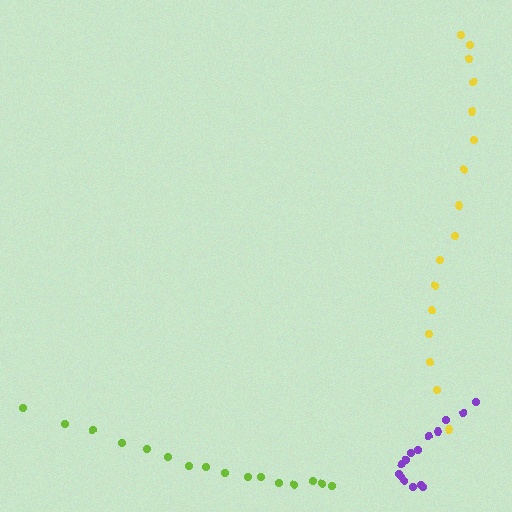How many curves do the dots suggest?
There are 3 distinct paths.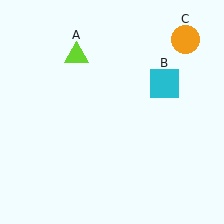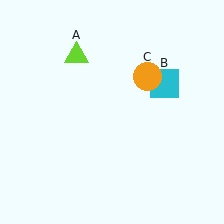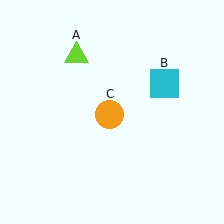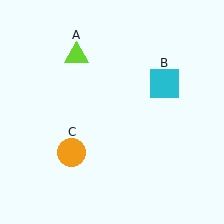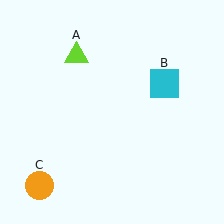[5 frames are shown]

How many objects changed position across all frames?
1 object changed position: orange circle (object C).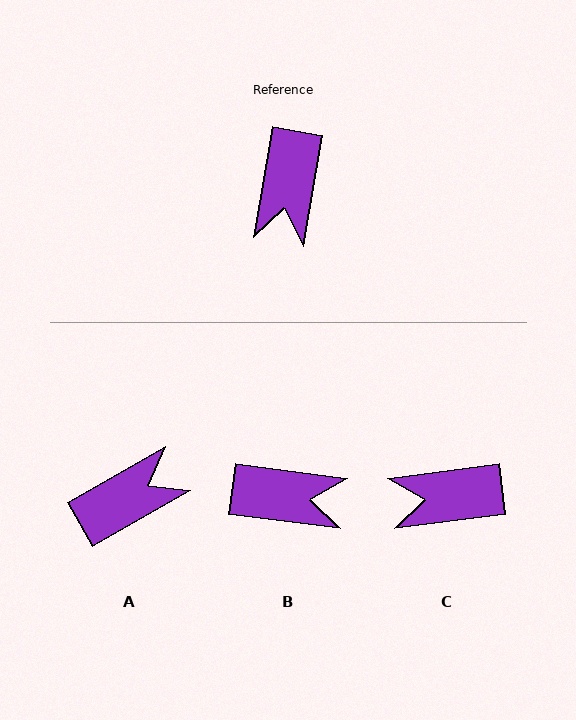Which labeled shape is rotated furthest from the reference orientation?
A, about 130 degrees away.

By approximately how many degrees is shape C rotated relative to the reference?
Approximately 72 degrees clockwise.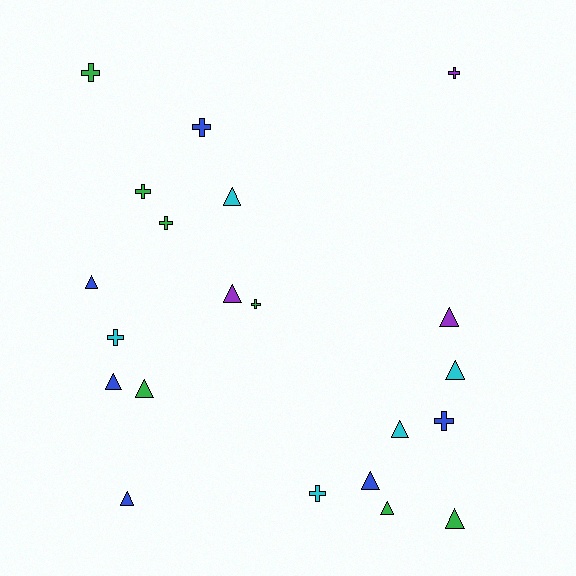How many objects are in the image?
There are 21 objects.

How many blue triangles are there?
There are 4 blue triangles.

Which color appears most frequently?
Green, with 7 objects.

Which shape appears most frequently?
Triangle, with 12 objects.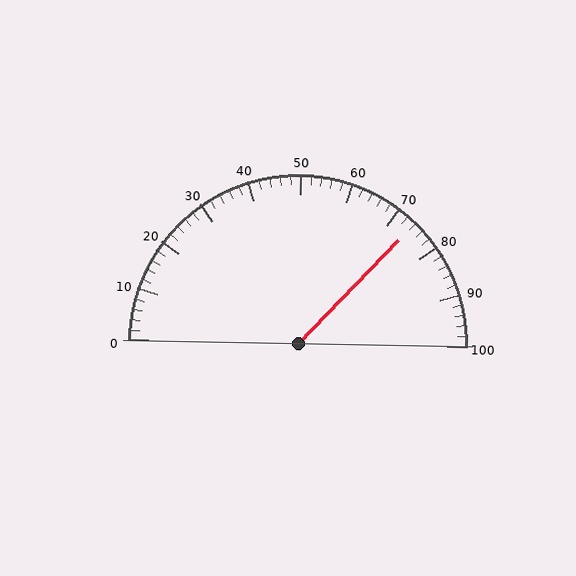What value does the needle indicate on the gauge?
The needle indicates approximately 74.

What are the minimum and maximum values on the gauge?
The gauge ranges from 0 to 100.